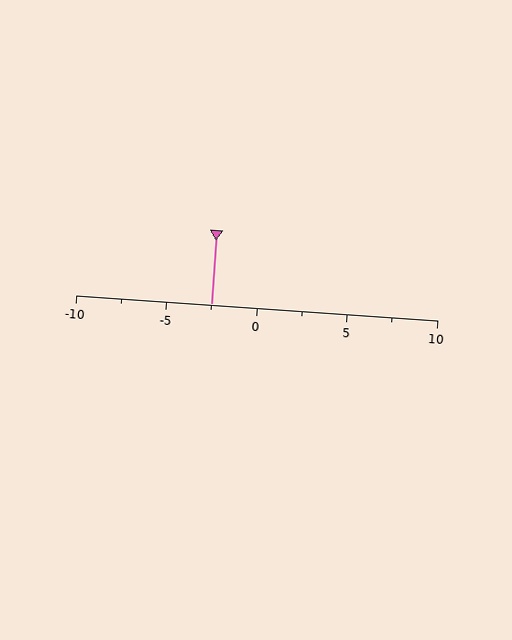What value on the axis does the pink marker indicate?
The marker indicates approximately -2.5.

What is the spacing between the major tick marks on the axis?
The major ticks are spaced 5 apart.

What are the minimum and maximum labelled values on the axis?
The axis runs from -10 to 10.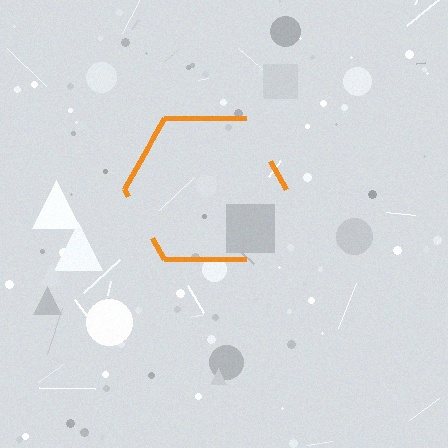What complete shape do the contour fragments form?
The contour fragments form a hexagon.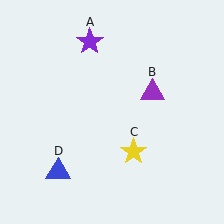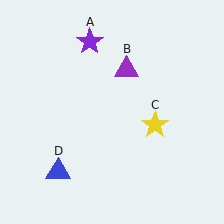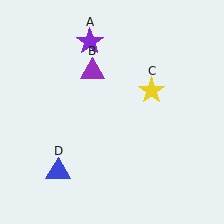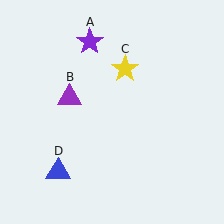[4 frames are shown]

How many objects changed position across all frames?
2 objects changed position: purple triangle (object B), yellow star (object C).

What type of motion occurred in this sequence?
The purple triangle (object B), yellow star (object C) rotated counterclockwise around the center of the scene.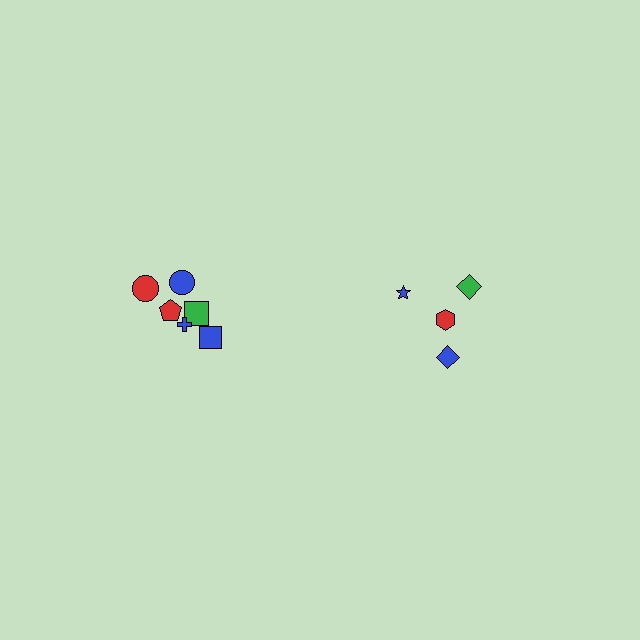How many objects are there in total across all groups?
There are 10 objects.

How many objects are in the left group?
There are 6 objects.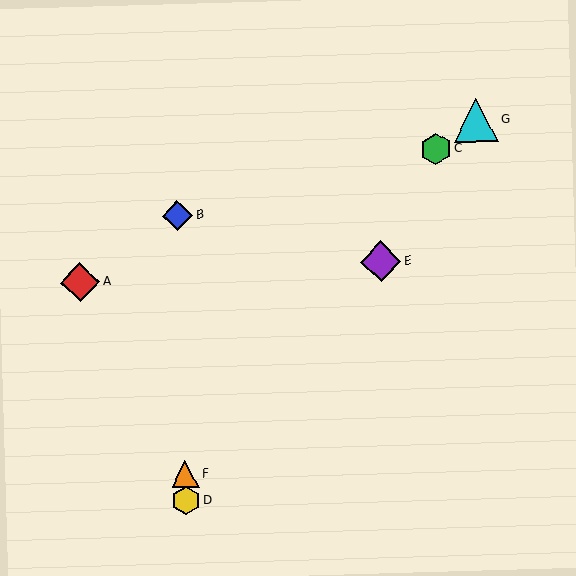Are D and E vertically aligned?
No, D is at x≈186 and E is at x≈381.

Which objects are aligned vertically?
Objects B, D, F are aligned vertically.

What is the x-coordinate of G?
Object G is at x≈476.